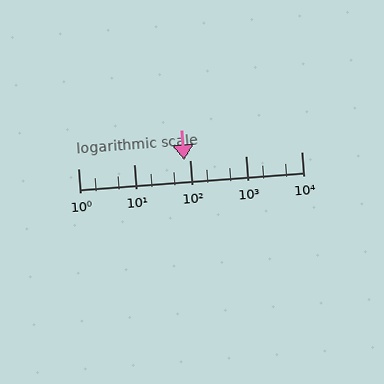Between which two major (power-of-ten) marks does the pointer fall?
The pointer is between 10 and 100.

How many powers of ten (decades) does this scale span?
The scale spans 4 decades, from 1 to 10000.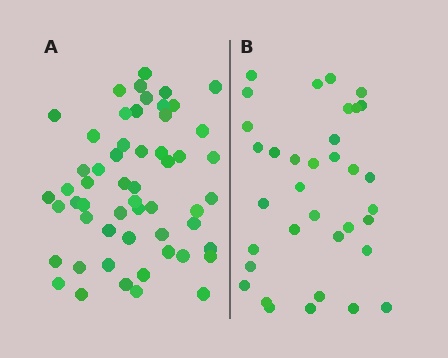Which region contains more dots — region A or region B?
Region A (the left region) has more dots.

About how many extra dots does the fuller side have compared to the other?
Region A has approximately 20 more dots than region B.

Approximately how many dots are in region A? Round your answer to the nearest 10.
About 60 dots. (The exact count is 55, which rounds to 60.)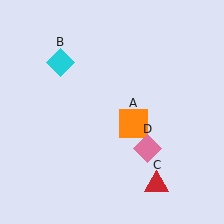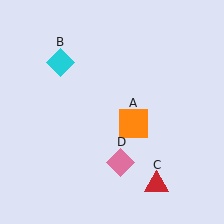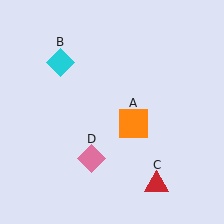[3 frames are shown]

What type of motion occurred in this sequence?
The pink diamond (object D) rotated clockwise around the center of the scene.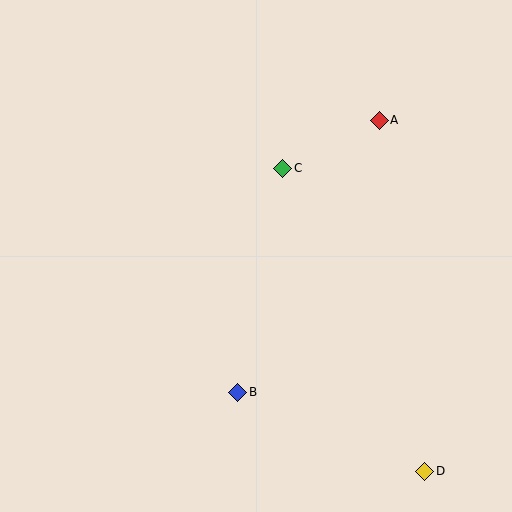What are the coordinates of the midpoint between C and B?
The midpoint between C and B is at (260, 280).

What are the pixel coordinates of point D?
Point D is at (425, 471).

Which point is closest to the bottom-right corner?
Point D is closest to the bottom-right corner.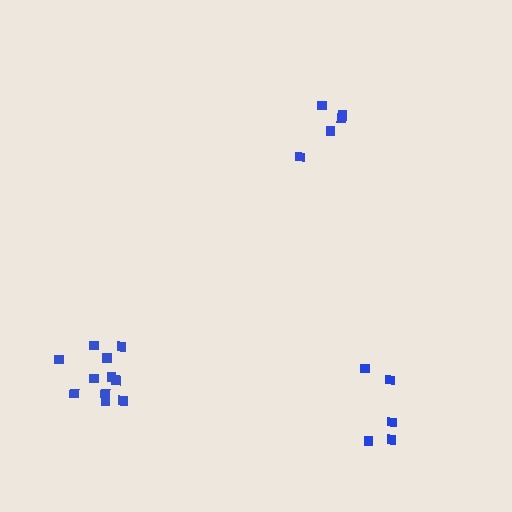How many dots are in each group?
Group 1: 5 dots, Group 2: 11 dots, Group 3: 5 dots (21 total).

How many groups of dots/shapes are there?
There are 3 groups.